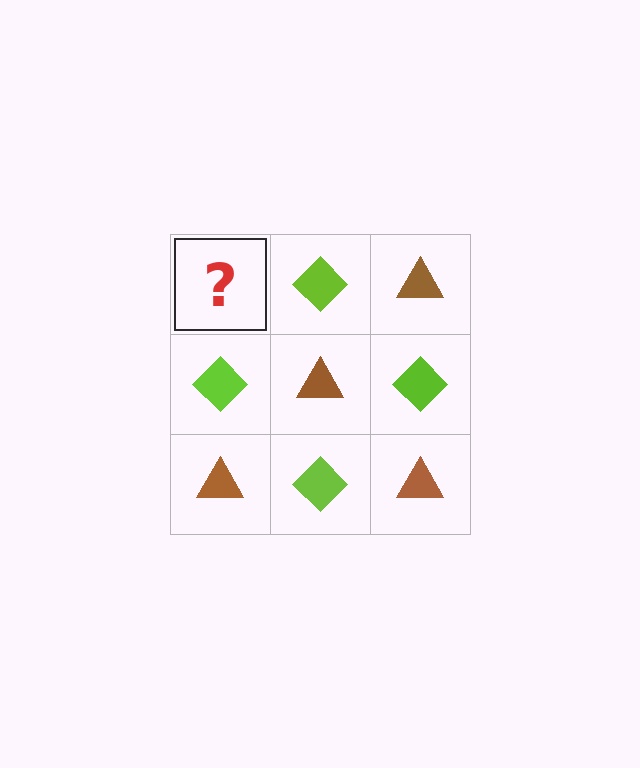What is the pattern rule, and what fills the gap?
The rule is that it alternates brown triangle and lime diamond in a checkerboard pattern. The gap should be filled with a brown triangle.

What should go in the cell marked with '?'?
The missing cell should contain a brown triangle.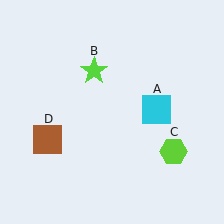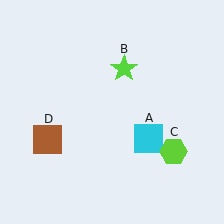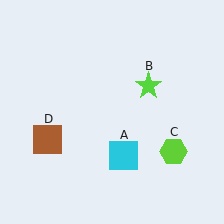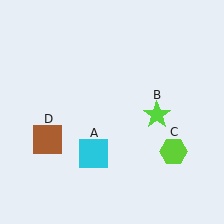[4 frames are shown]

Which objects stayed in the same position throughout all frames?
Lime hexagon (object C) and brown square (object D) remained stationary.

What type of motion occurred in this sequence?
The cyan square (object A), lime star (object B) rotated clockwise around the center of the scene.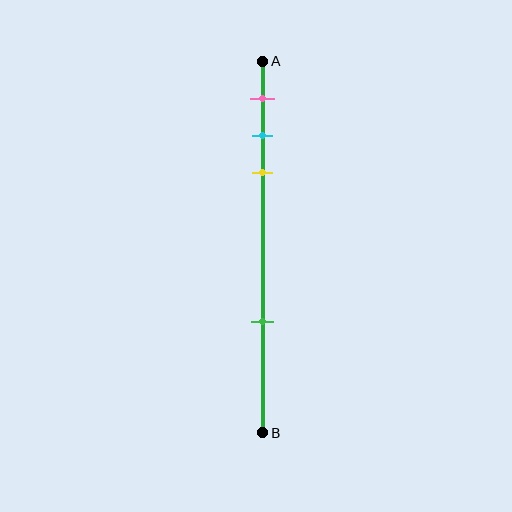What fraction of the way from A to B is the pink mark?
The pink mark is approximately 10% (0.1) of the way from A to B.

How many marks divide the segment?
There are 4 marks dividing the segment.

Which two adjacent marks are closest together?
The cyan and yellow marks are the closest adjacent pair.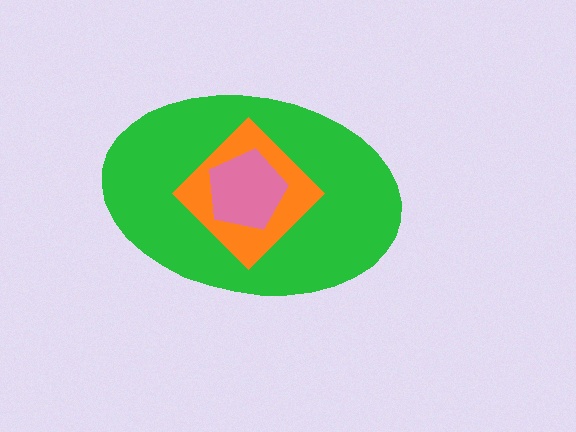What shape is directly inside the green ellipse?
The orange diamond.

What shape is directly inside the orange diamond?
The pink pentagon.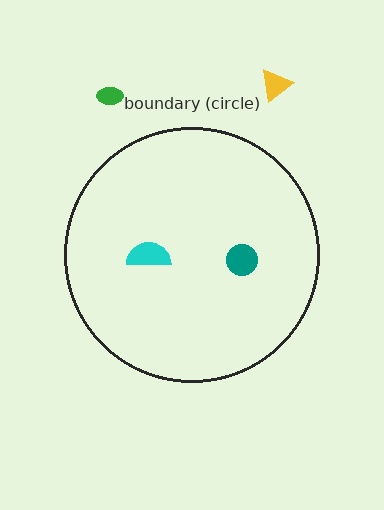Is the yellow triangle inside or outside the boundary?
Outside.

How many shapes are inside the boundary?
2 inside, 2 outside.